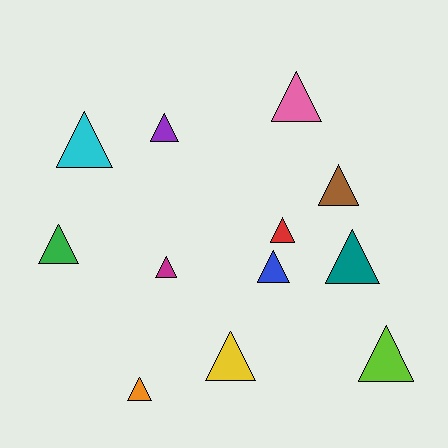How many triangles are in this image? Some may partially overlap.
There are 12 triangles.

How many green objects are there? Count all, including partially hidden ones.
There is 1 green object.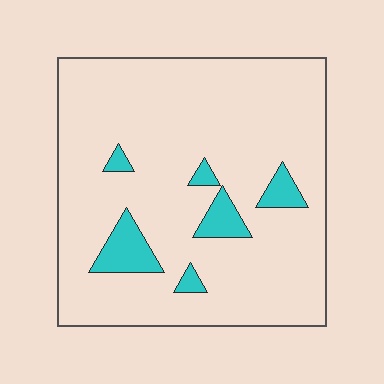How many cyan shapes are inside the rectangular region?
6.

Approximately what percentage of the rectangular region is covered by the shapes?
Approximately 10%.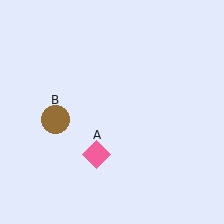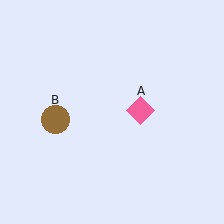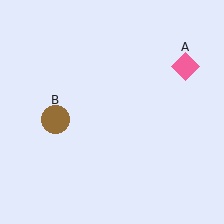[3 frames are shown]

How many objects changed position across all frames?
1 object changed position: pink diamond (object A).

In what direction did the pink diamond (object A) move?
The pink diamond (object A) moved up and to the right.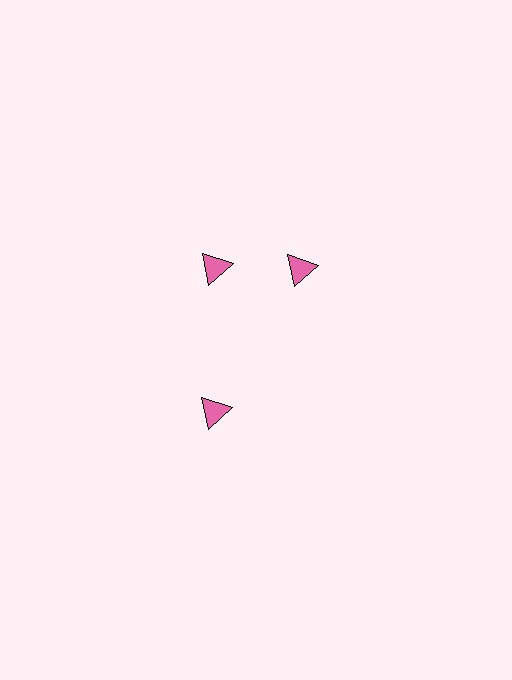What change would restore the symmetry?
The symmetry would be restored by rotating it back into even spacing with its neighbors so that all 3 triangles sit at equal angles and equal distance from the center.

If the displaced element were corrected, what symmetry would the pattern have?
It would have 3-fold rotational symmetry — the pattern would map onto itself every 120 degrees.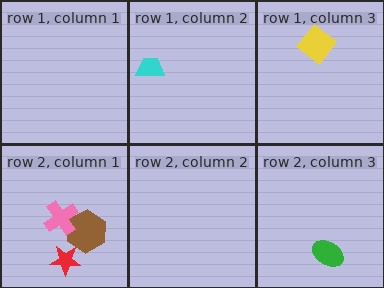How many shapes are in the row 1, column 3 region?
1.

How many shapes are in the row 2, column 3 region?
1.